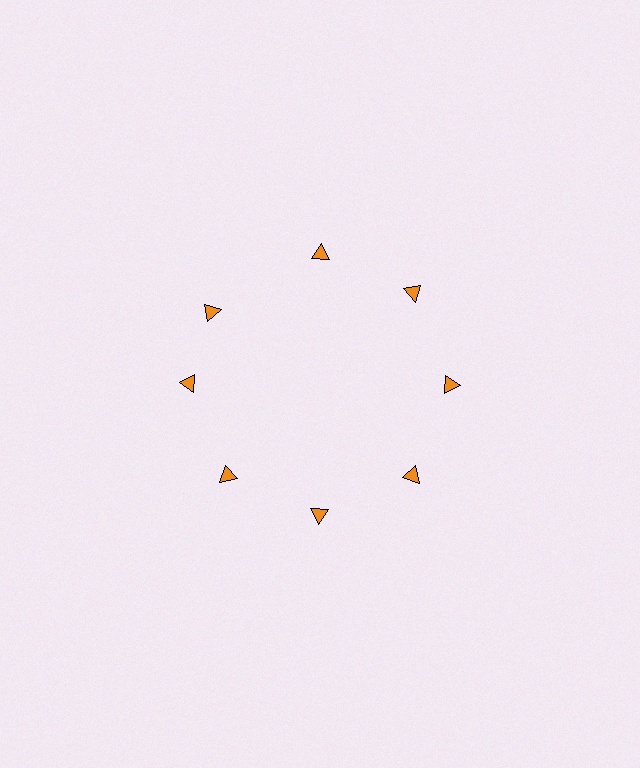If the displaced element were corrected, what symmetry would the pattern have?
It would have 8-fold rotational symmetry — the pattern would map onto itself every 45 degrees.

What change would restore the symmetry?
The symmetry would be restored by rotating it back into even spacing with its neighbors so that all 8 triangles sit at equal angles and equal distance from the center.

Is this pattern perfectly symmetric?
No. The 8 orange triangles are arranged in a ring, but one element near the 10 o'clock position is rotated out of alignment along the ring, breaking the 8-fold rotational symmetry.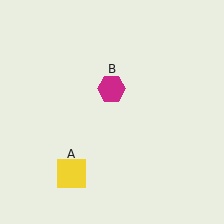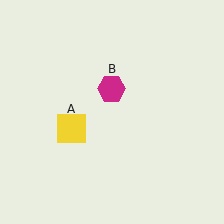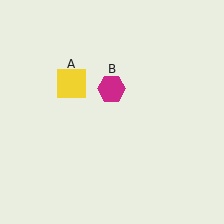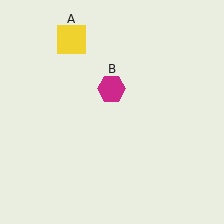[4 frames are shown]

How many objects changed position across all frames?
1 object changed position: yellow square (object A).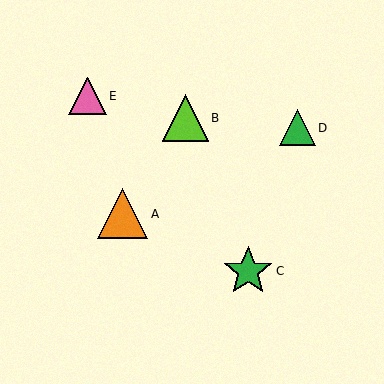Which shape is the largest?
The orange triangle (labeled A) is the largest.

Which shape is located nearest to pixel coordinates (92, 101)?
The pink triangle (labeled E) at (87, 96) is nearest to that location.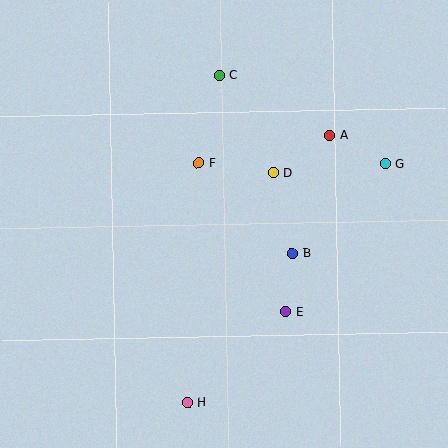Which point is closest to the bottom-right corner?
Point E is closest to the bottom-right corner.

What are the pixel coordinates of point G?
Point G is at (385, 164).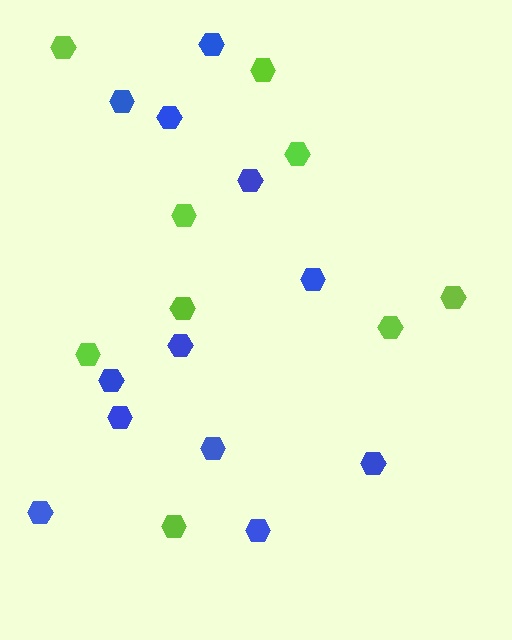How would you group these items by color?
There are 2 groups: one group of lime hexagons (9) and one group of blue hexagons (12).